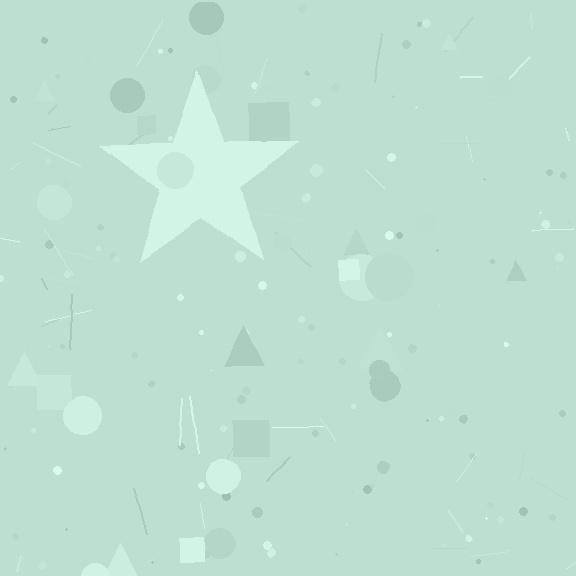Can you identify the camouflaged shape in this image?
The camouflaged shape is a star.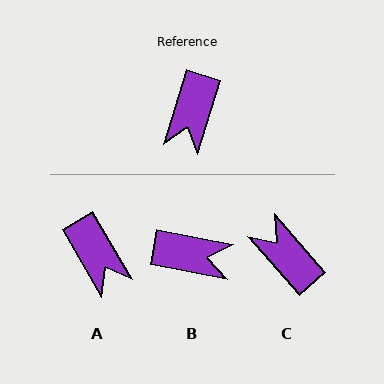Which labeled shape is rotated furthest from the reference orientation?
C, about 122 degrees away.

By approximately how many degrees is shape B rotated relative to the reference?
Approximately 96 degrees counter-clockwise.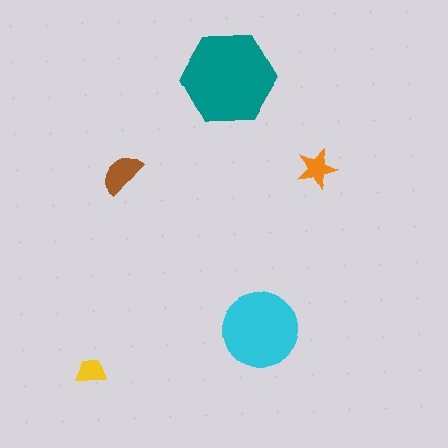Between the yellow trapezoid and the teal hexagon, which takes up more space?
The teal hexagon.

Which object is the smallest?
The yellow trapezoid.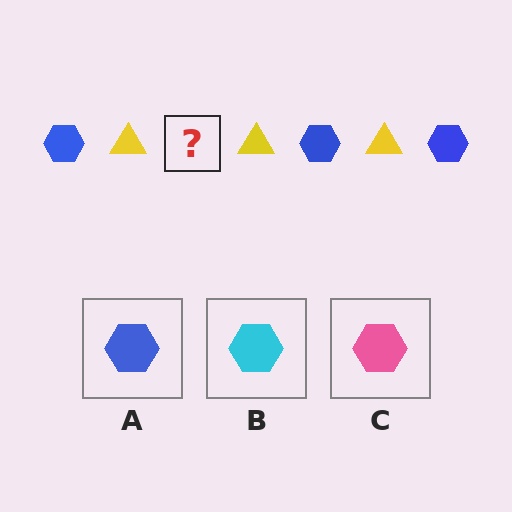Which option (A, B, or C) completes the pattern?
A.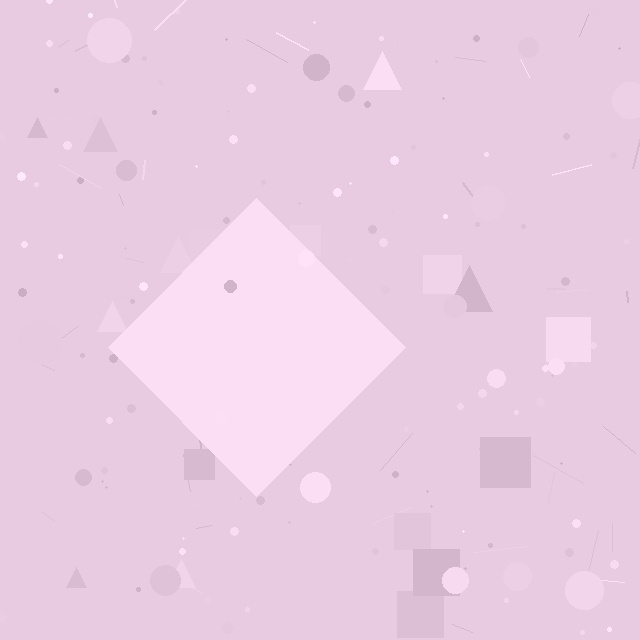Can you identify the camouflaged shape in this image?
The camouflaged shape is a diamond.